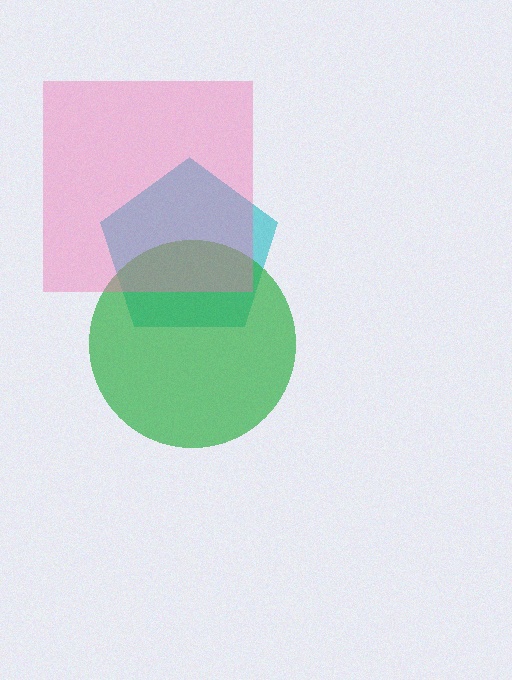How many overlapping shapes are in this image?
There are 3 overlapping shapes in the image.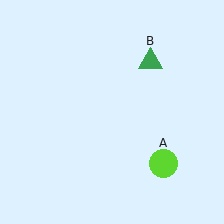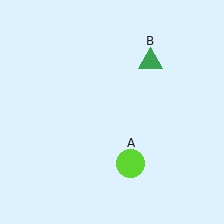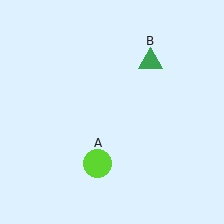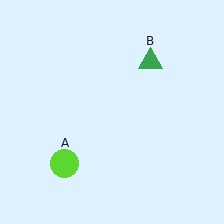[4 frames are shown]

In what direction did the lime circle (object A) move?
The lime circle (object A) moved left.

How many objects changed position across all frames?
1 object changed position: lime circle (object A).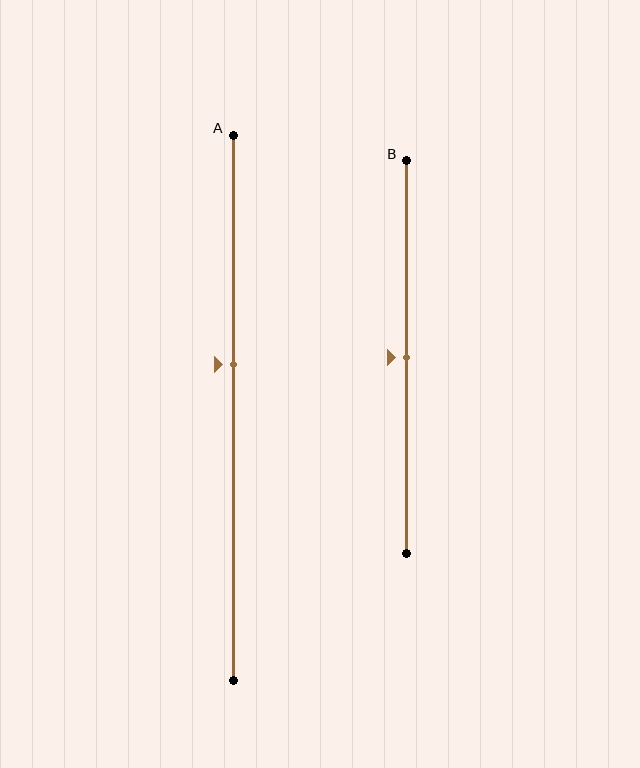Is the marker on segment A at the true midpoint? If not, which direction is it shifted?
No, the marker on segment A is shifted upward by about 8% of the segment length.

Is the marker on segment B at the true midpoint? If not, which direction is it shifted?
Yes, the marker on segment B is at the true midpoint.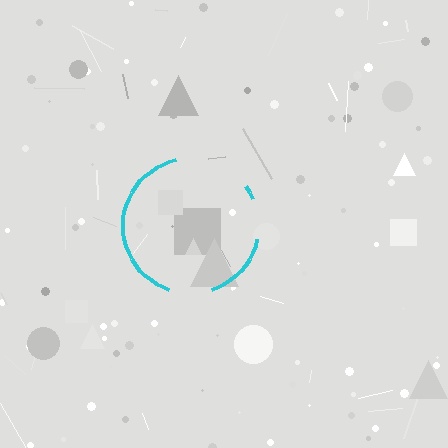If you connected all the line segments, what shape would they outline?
They would outline a circle.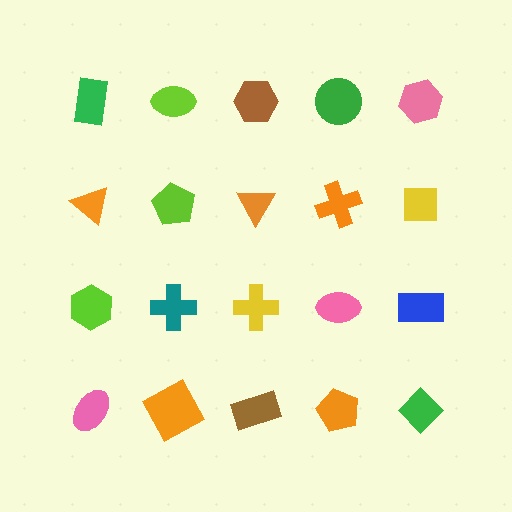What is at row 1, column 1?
A green rectangle.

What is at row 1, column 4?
A green circle.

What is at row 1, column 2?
A lime ellipse.